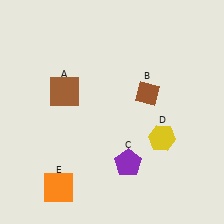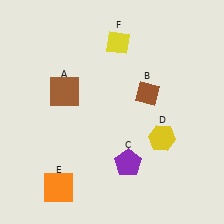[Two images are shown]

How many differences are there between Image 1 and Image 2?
There is 1 difference between the two images.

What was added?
A yellow diamond (F) was added in Image 2.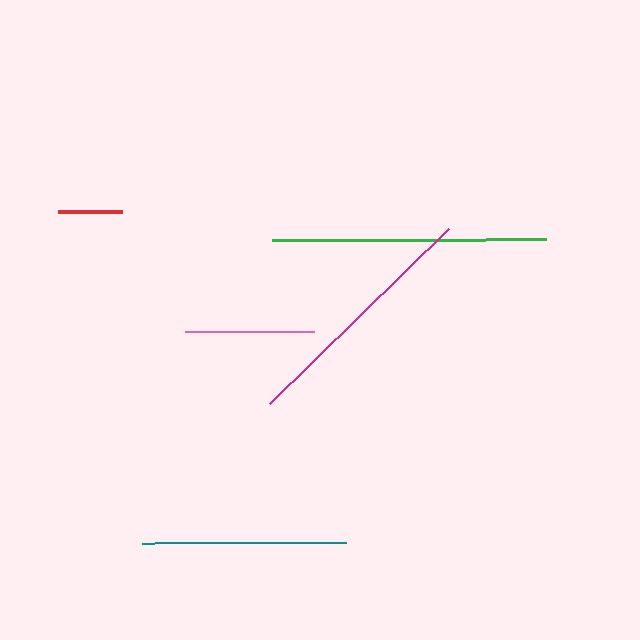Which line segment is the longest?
The green line is the longest at approximately 274 pixels.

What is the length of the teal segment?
The teal segment is approximately 203 pixels long.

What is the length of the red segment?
The red segment is approximately 64 pixels long.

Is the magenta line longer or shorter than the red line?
The magenta line is longer than the red line.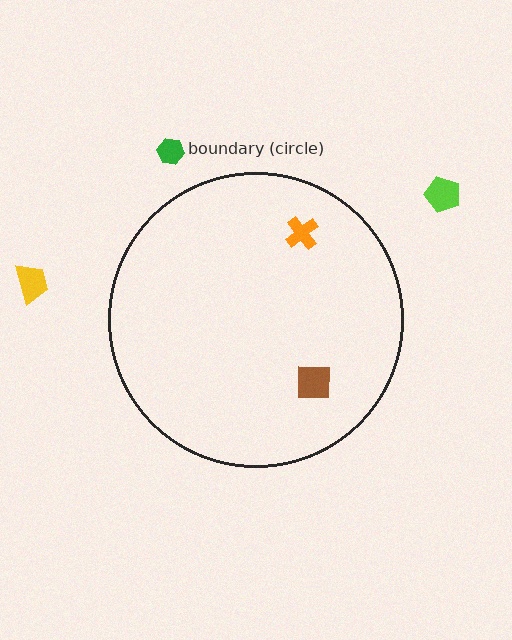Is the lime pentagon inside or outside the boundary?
Outside.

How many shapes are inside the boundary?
2 inside, 3 outside.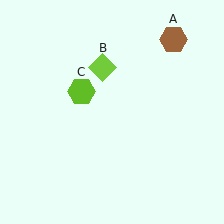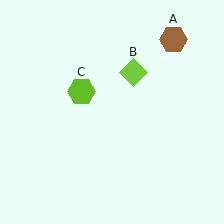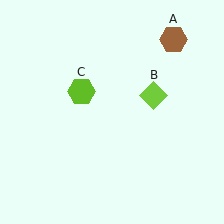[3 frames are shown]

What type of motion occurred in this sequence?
The lime diamond (object B) rotated clockwise around the center of the scene.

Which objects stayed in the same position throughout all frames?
Brown hexagon (object A) and lime hexagon (object C) remained stationary.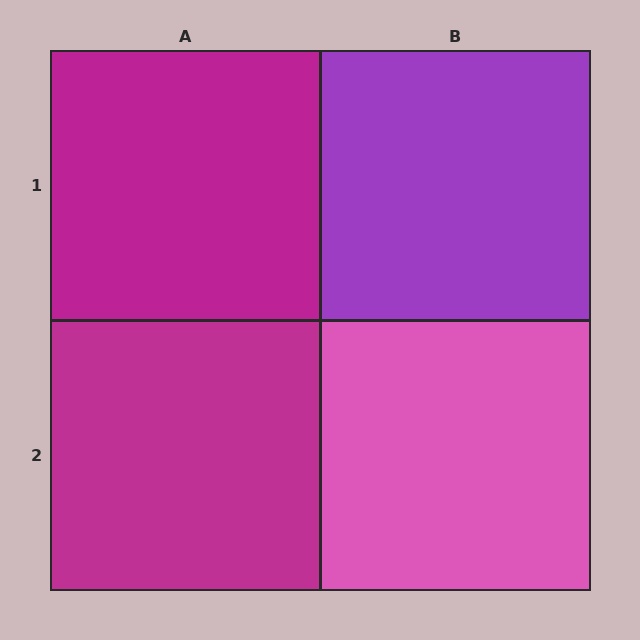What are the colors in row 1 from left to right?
Magenta, purple.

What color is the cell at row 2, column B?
Pink.